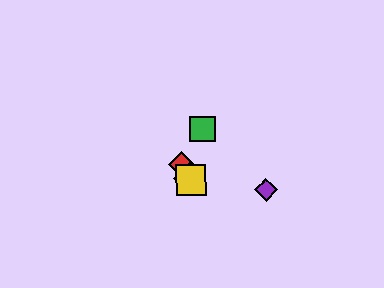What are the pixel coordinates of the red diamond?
The red diamond is at (182, 165).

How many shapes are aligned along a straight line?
3 shapes (the red diamond, the blue diamond, the yellow square) are aligned along a straight line.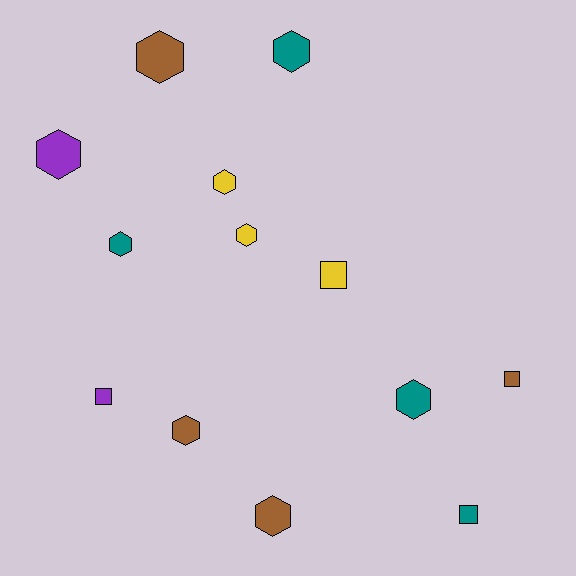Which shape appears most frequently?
Hexagon, with 9 objects.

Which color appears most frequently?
Teal, with 4 objects.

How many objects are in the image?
There are 13 objects.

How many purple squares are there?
There is 1 purple square.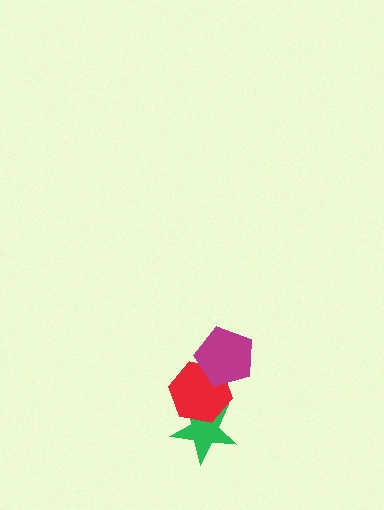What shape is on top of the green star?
The red hexagon is on top of the green star.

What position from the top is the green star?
The green star is 3rd from the top.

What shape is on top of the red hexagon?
The magenta pentagon is on top of the red hexagon.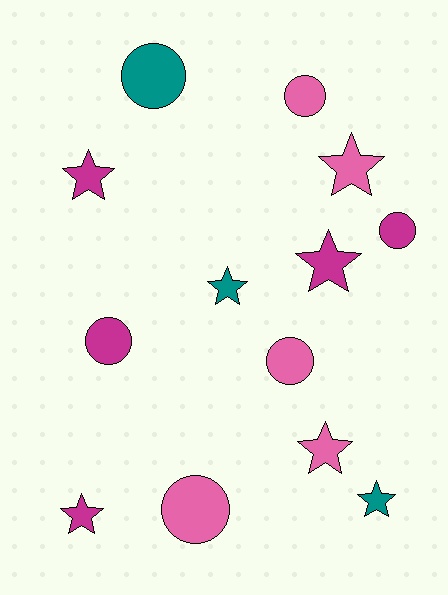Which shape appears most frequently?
Star, with 7 objects.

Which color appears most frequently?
Pink, with 5 objects.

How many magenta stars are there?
There are 3 magenta stars.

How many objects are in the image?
There are 13 objects.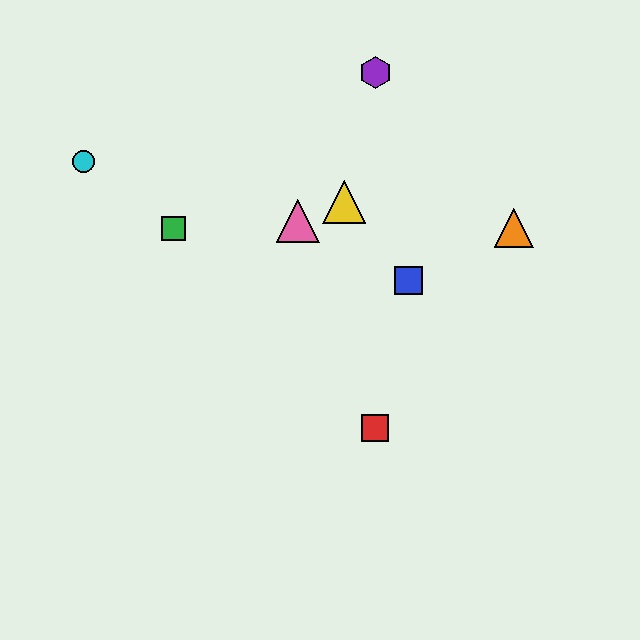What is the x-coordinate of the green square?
The green square is at x≈173.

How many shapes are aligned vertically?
2 shapes (the red square, the purple hexagon) are aligned vertically.